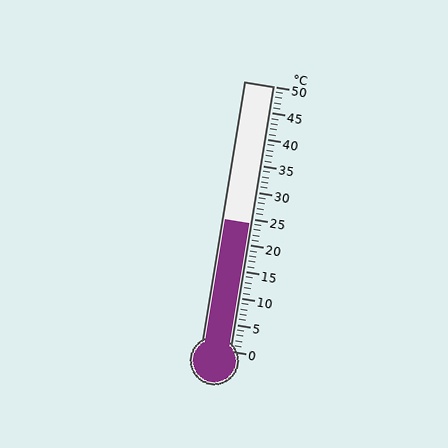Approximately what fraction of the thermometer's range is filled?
The thermometer is filled to approximately 50% of its range.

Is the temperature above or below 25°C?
The temperature is below 25°C.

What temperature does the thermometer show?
The thermometer shows approximately 24°C.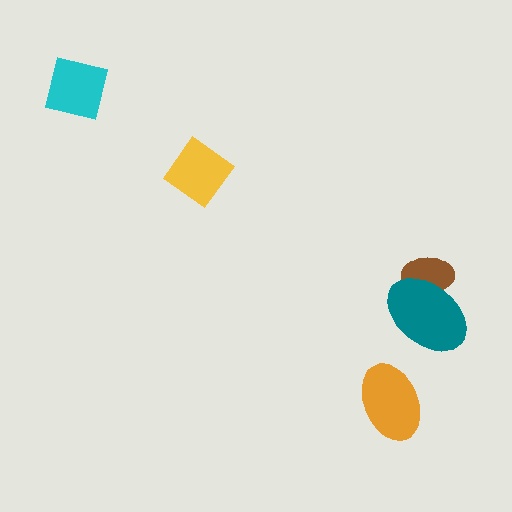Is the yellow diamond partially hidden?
No, no other shape covers it.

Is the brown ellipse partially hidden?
Yes, it is partially covered by another shape.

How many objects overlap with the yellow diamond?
0 objects overlap with the yellow diamond.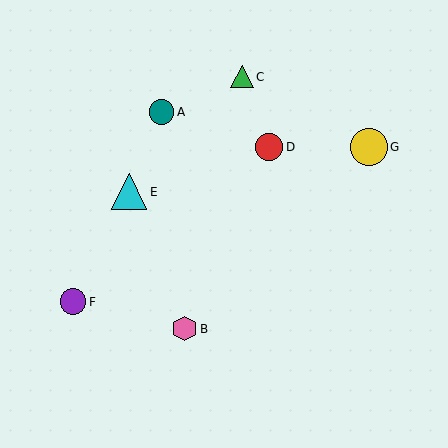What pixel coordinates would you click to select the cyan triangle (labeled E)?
Click at (129, 192) to select the cyan triangle E.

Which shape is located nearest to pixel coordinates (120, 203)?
The cyan triangle (labeled E) at (129, 192) is nearest to that location.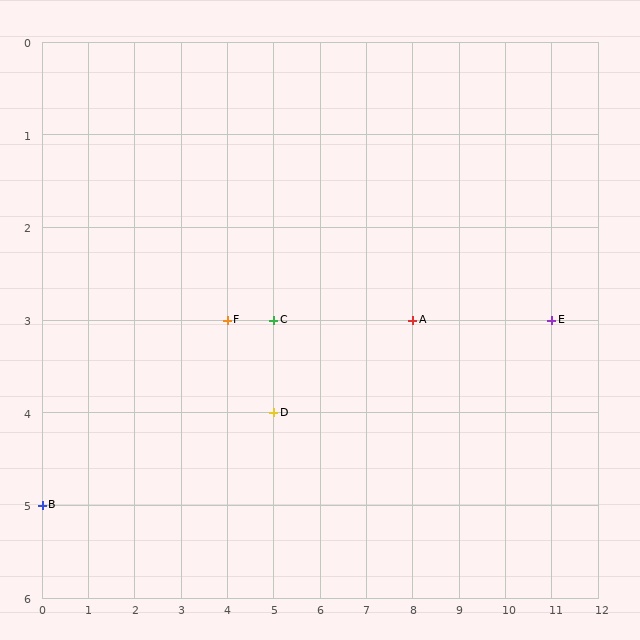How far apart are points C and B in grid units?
Points C and B are 5 columns and 2 rows apart (about 5.4 grid units diagonally).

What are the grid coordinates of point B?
Point B is at grid coordinates (0, 5).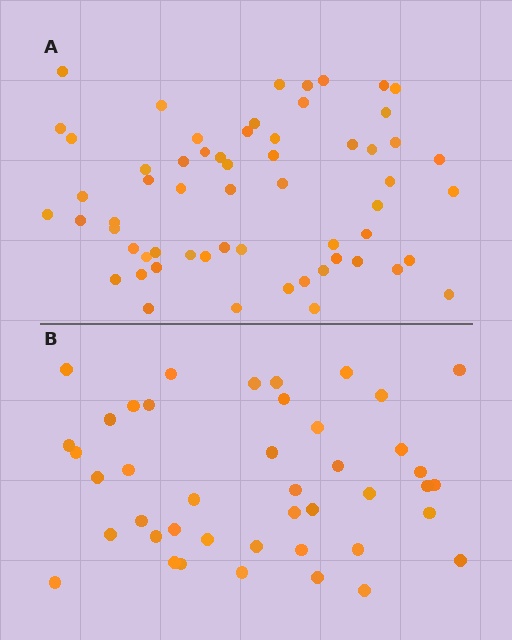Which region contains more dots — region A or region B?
Region A (the top region) has more dots.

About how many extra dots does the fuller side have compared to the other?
Region A has approximately 15 more dots than region B.